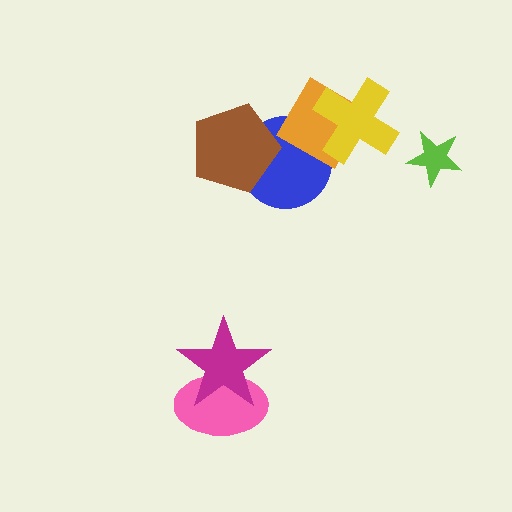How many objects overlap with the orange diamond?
2 objects overlap with the orange diamond.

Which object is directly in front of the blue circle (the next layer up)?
The orange diamond is directly in front of the blue circle.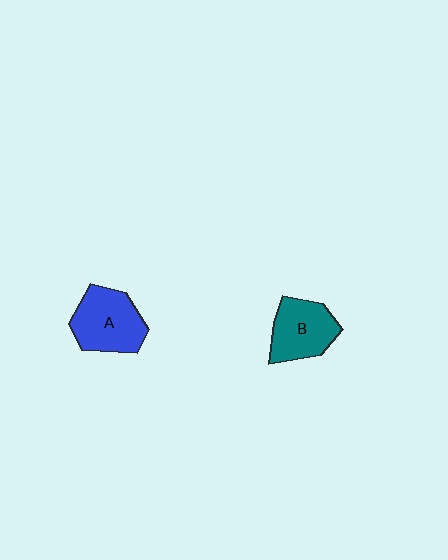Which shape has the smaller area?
Shape B (teal).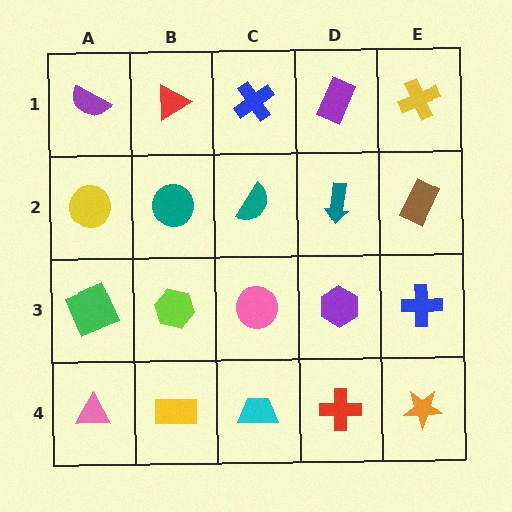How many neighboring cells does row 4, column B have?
3.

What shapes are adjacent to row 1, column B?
A teal circle (row 2, column B), a purple semicircle (row 1, column A), a blue cross (row 1, column C).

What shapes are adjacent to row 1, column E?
A brown rectangle (row 2, column E), a purple rectangle (row 1, column D).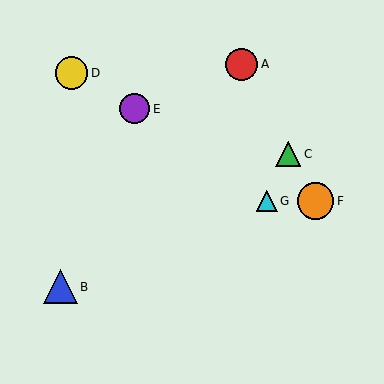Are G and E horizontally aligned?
No, G is at y≈201 and E is at y≈109.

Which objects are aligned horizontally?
Objects F, G are aligned horizontally.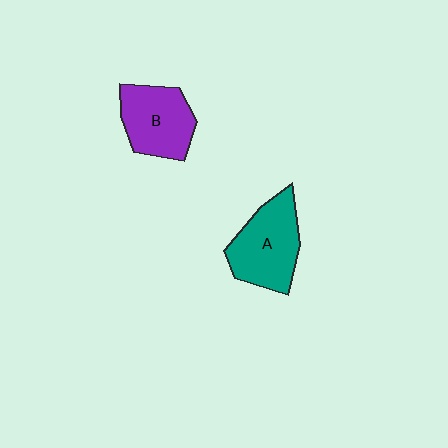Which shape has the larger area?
Shape A (teal).